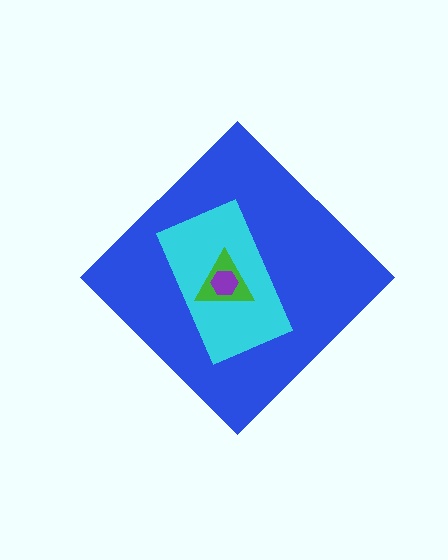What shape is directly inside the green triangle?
The purple hexagon.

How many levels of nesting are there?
4.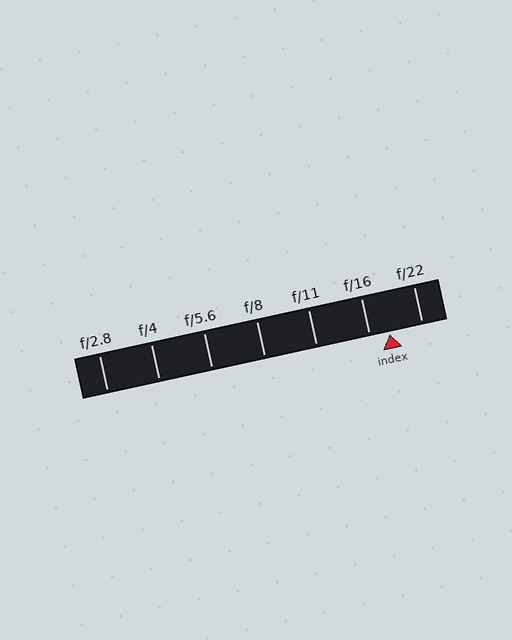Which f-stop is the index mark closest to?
The index mark is closest to f/16.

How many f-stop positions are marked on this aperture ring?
There are 7 f-stop positions marked.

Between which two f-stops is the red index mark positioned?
The index mark is between f/16 and f/22.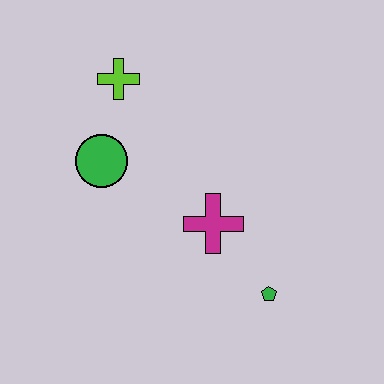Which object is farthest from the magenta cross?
The lime cross is farthest from the magenta cross.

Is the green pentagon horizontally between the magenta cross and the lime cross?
No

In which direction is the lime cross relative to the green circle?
The lime cross is above the green circle.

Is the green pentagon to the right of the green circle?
Yes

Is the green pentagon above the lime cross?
No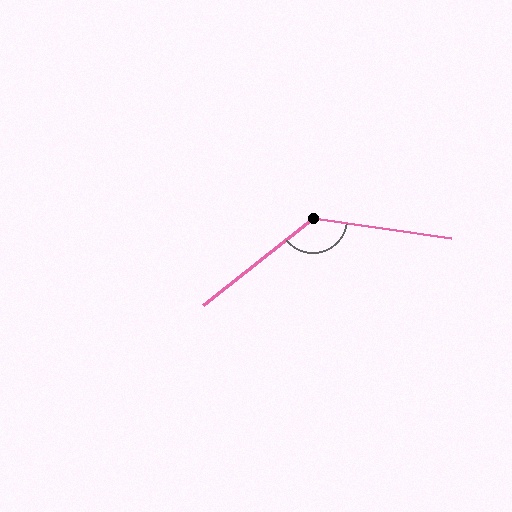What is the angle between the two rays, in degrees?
Approximately 134 degrees.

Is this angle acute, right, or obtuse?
It is obtuse.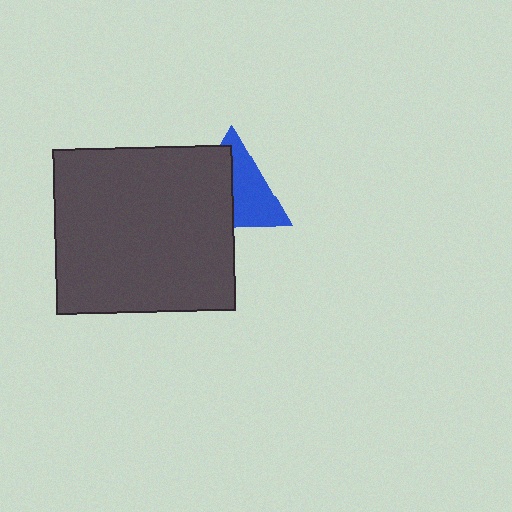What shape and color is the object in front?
The object in front is a dark gray rectangle.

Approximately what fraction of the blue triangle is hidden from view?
Roughly 50% of the blue triangle is hidden behind the dark gray rectangle.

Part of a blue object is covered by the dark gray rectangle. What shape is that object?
It is a triangle.